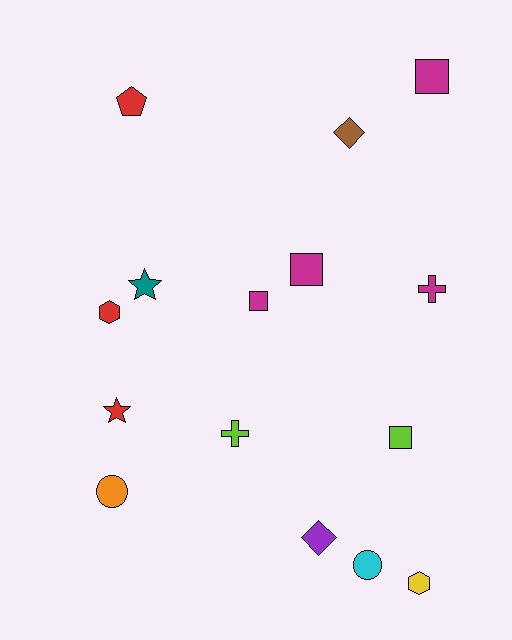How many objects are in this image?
There are 15 objects.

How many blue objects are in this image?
There are no blue objects.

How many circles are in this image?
There are 2 circles.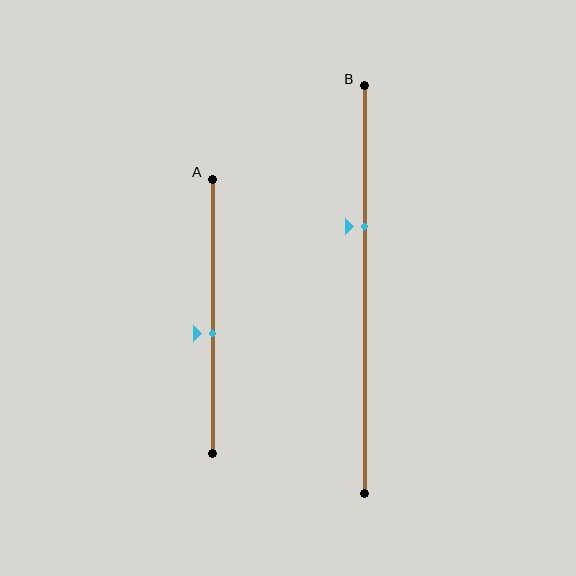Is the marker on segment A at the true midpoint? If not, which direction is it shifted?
No, the marker on segment A is shifted downward by about 6% of the segment length.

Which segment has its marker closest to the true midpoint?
Segment A has its marker closest to the true midpoint.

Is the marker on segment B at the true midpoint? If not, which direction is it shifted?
No, the marker on segment B is shifted upward by about 15% of the segment length.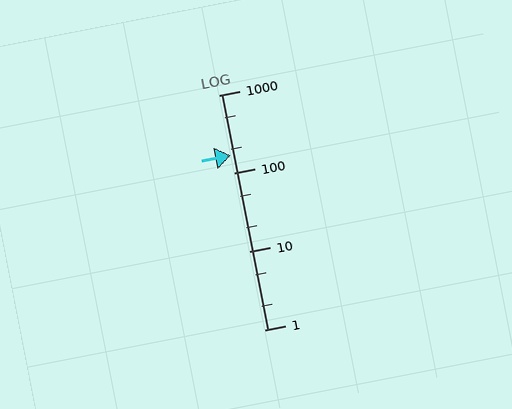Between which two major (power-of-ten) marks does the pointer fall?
The pointer is between 100 and 1000.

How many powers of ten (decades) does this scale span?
The scale spans 3 decades, from 1 to 1000.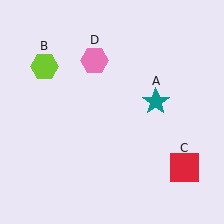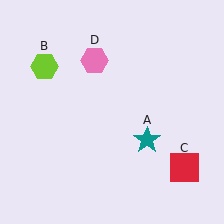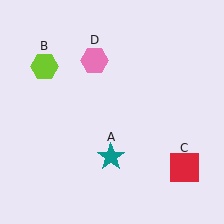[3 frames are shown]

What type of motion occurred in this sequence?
The teal star (object A) rotated clockwise around the center of the scene.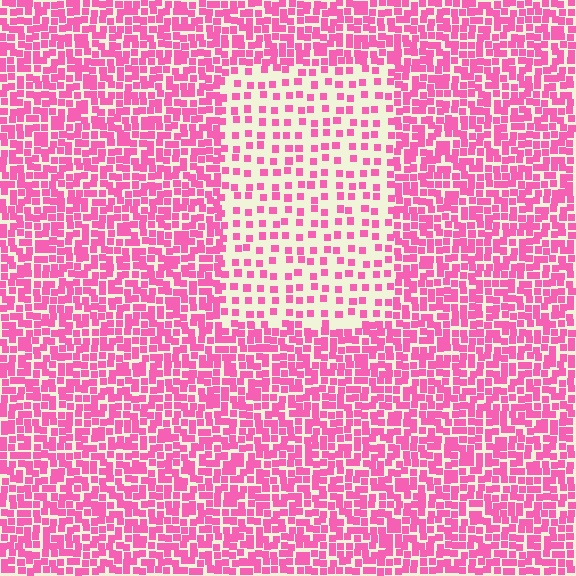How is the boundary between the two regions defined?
The boundary is defined by a change in element density (approximately 2.4x ratio). All elements are the same color, size, and shape.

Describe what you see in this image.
The image contains small pink elements arranged at two different densities. A rectangle-shaped region is visible where the elements are less densely packed than the surrounding area.